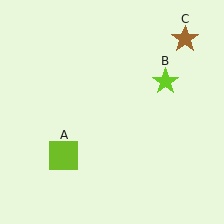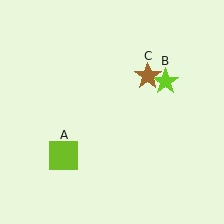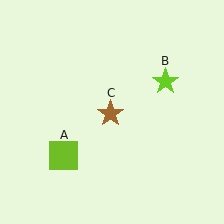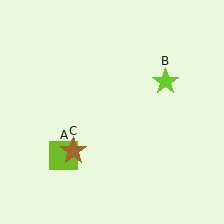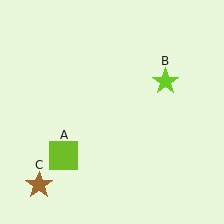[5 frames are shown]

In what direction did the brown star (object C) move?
The brown star (object C) moved down and to the left.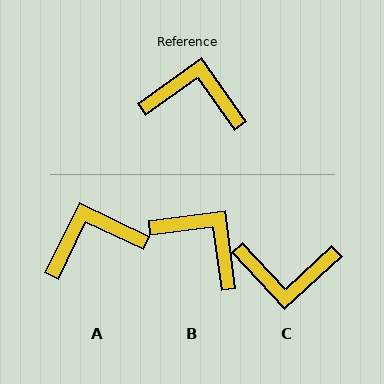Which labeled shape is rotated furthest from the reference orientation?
C, about 172 degrees away.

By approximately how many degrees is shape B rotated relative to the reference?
Approximately 28 degrees clockwise.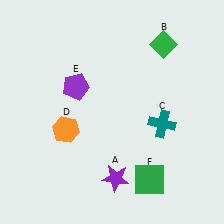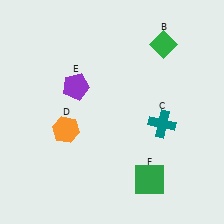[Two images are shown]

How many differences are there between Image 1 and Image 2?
There is 1 difference between the two images.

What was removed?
The purple star (A) was removed in Image 2.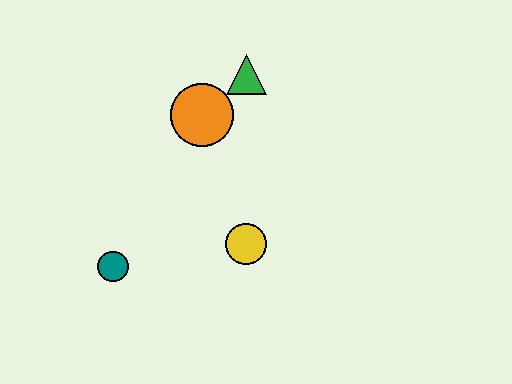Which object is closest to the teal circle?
The yellow circle is closest to the teal circle.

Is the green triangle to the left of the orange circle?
No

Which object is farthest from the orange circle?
The teal circle is farthest from the orange circle.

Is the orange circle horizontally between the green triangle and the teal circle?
Yes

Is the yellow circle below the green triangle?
Yes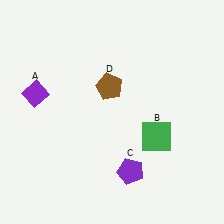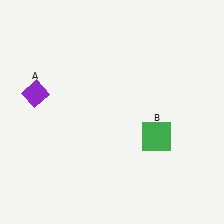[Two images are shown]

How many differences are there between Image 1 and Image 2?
There are 2 differences between the two images.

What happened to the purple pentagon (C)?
The purple pentagon (C) was removed in Image 2. It was in the bottom-right area of Image 1.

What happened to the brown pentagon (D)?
The brown pentagon (D) was removed in Image 2. It was in the top-left area of Image 1.